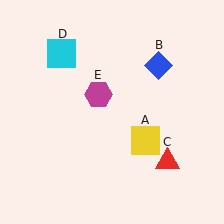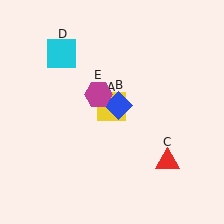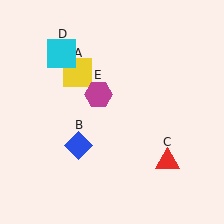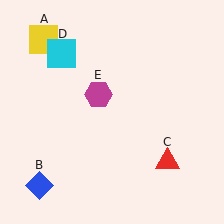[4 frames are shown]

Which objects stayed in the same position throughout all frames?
Red triangle (object C) and cyan square (object D) and magenta hexagon (object E) remained stationary.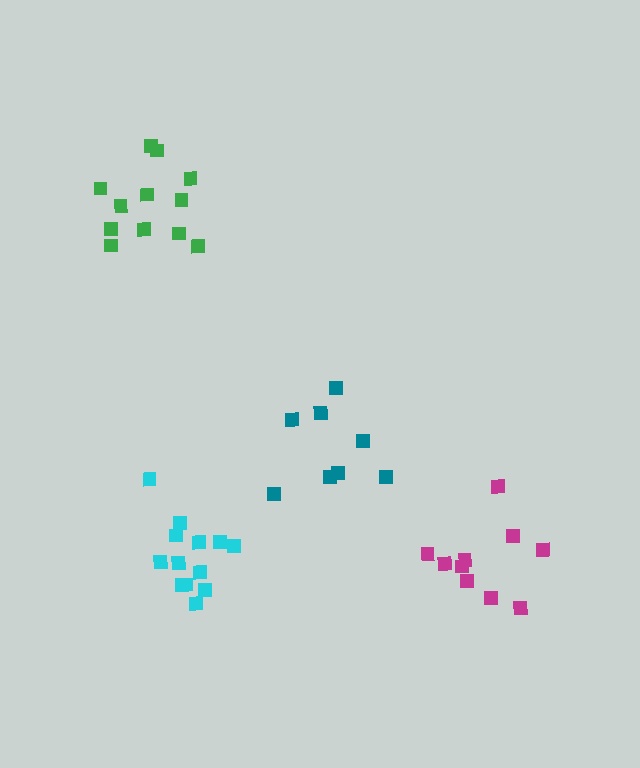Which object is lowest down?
The magenta cluster is bottommost.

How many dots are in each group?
Group 1: 12 dots, Group 2: 10 dots, Group 3: 13 dots, Group 4: 8 dots (43 total).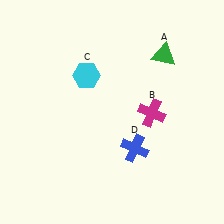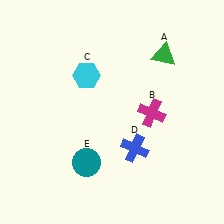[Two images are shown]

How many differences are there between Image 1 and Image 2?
There is 1 difference between the two images.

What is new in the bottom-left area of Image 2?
A teal circle (E) was added in the bottom-left area of Image 2.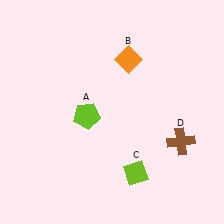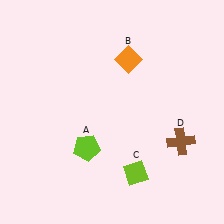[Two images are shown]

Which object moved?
The lime pentagon (A) moved down.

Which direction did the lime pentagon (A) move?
The lime pentagon (A) moved down.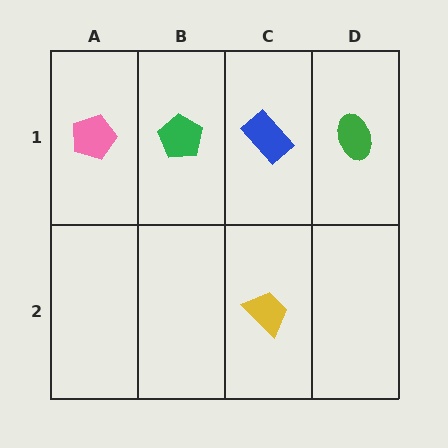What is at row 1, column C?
A blue rectangle.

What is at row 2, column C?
A yellow trapezoid.